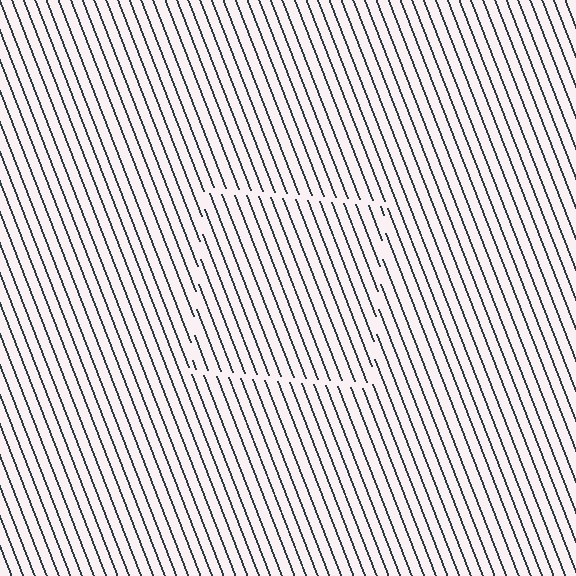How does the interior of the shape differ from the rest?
The interior of the shape contains the same grating, shifted by half a period — the contour is defined by the phase discontinuity where line-ends from the inner and outer gratings abut.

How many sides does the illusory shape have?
4 sides — the line-ends trace a square.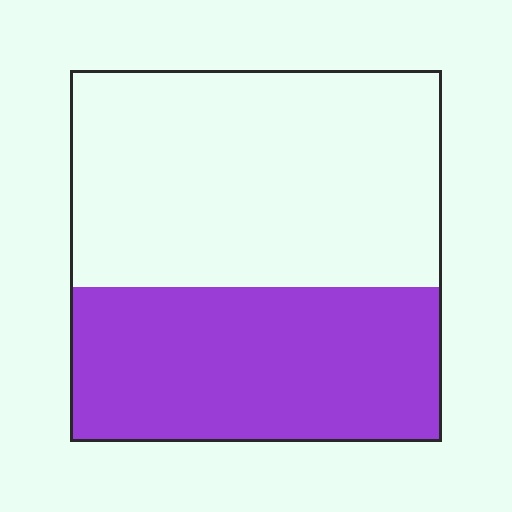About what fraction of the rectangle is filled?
About two fifths (2/5).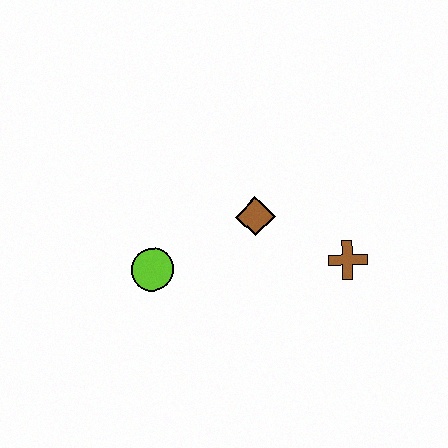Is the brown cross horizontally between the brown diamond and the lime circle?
No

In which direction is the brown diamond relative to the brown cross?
The brown diamond is to the left of the brown cross.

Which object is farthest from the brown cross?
The lime circle is farthest from the brown cross.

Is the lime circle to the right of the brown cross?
No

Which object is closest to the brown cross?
The brown diamond is closest to the brown cross.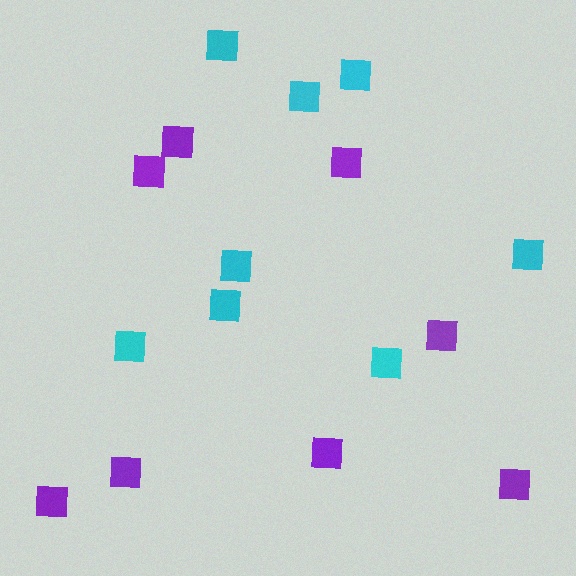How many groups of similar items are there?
There are 2 groups: one group of cyan squares (8) and one group of purple squares (8).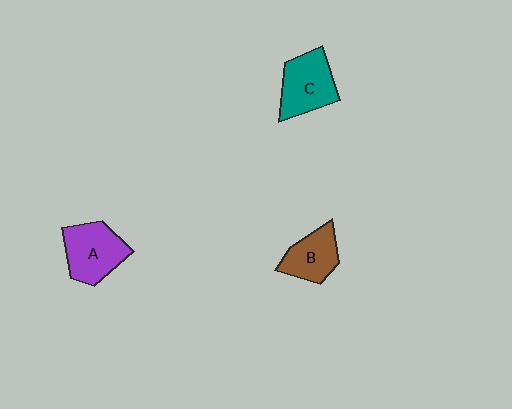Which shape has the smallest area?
Shape B (brown).